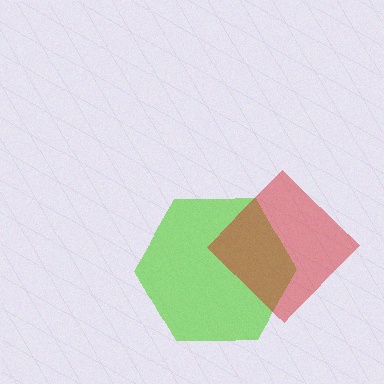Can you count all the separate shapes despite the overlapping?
Yes, there are 2 separate shapes.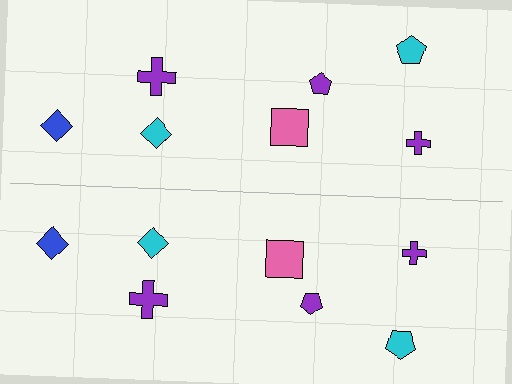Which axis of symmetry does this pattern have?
The pattern has a horizontal axis of symmetry running through the center of the image.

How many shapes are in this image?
There are 14 shapes in this image.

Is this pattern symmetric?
Yes, this pattern has bilateral (reflection) symmetry.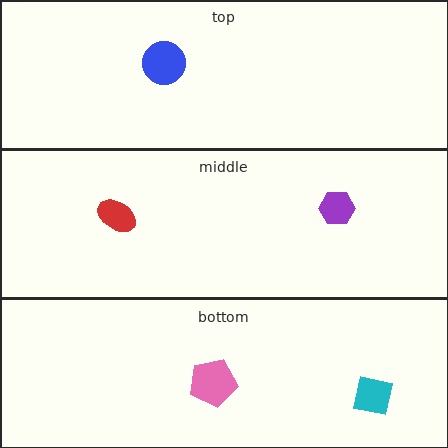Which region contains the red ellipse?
The middle region.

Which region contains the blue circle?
The top region.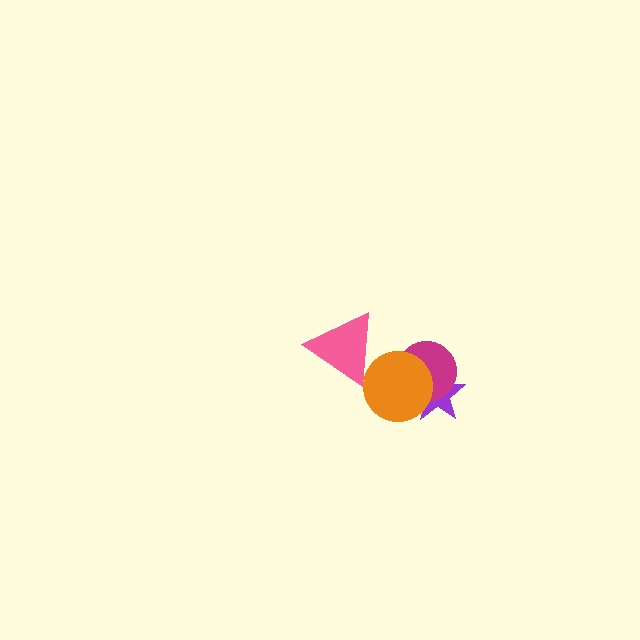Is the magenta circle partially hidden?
Yes, it is partially covered by another shape.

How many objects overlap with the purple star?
2 objects overlap with the purple star.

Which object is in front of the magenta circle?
The orange circle is in front of the magenta circle.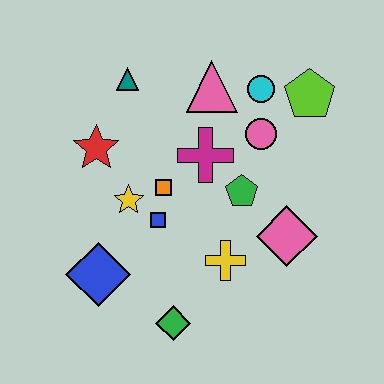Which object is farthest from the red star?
The lime pentagon is farthest from the red star.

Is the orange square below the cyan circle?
Yes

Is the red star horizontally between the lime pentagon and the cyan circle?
No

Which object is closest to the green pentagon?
The magenta cross is closest to the green pentagon.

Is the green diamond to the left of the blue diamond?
No